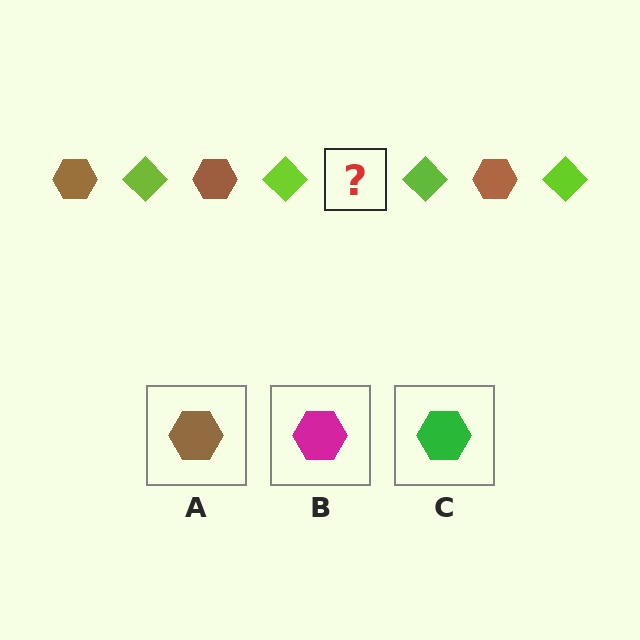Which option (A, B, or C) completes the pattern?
A.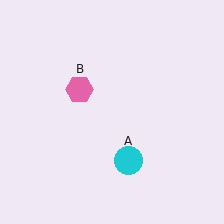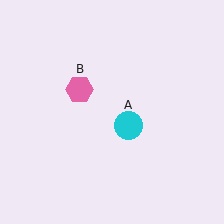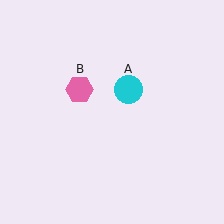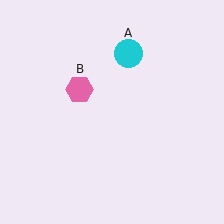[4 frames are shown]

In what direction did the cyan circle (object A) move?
The cyan circle (object A) moved up.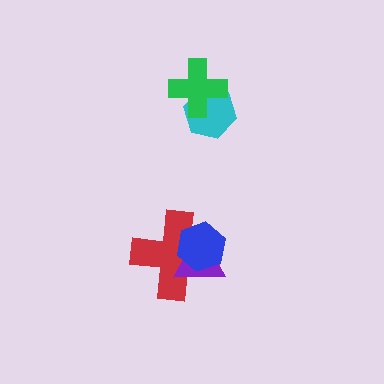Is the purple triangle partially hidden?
Yes, it is partially covered by another shape.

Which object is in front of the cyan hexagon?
The green cross is in front of the cyan hexagon.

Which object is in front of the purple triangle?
The blue hexagon is in front of the purple triangle.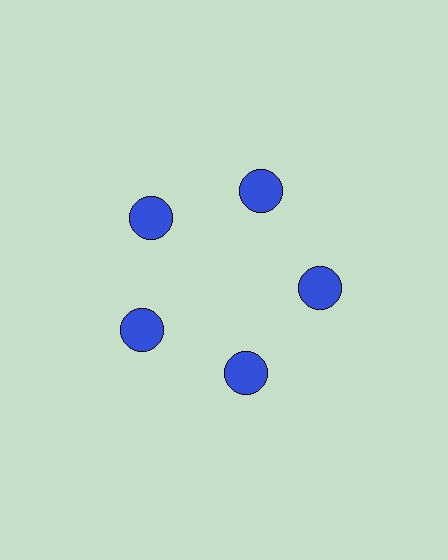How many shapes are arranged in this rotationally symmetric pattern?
There are 5 shapes, arranged in 5 groups of 1.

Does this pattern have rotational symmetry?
Yes, this pattern has 5-fold rotational symmetry. It looks the same after rotating 72 degrees around the center.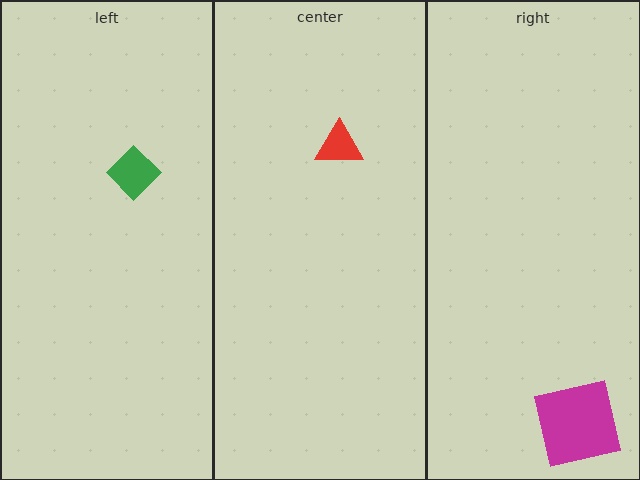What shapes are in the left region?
The green diamond.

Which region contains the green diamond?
The left region.